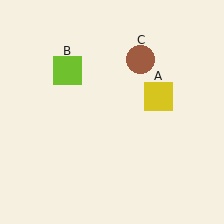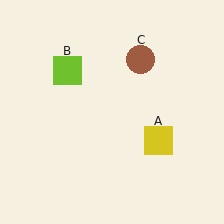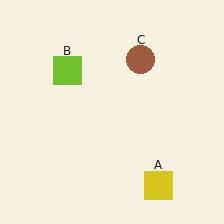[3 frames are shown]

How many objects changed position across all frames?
1 object changed position: yellow square (object A).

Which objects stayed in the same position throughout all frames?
Lime square (object B) and brown circle (object C) remained stationary.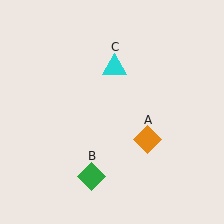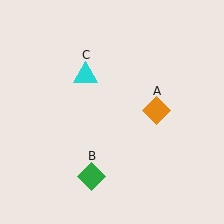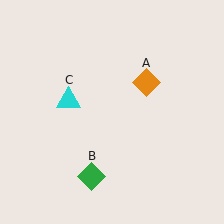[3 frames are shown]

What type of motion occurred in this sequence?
The orange diamond (object A), cyan triangle (object C) rotated counterclockwise around the center of the scene.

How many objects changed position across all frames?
2 objects changed position: orange diamond (object A), cyan triangle (object C).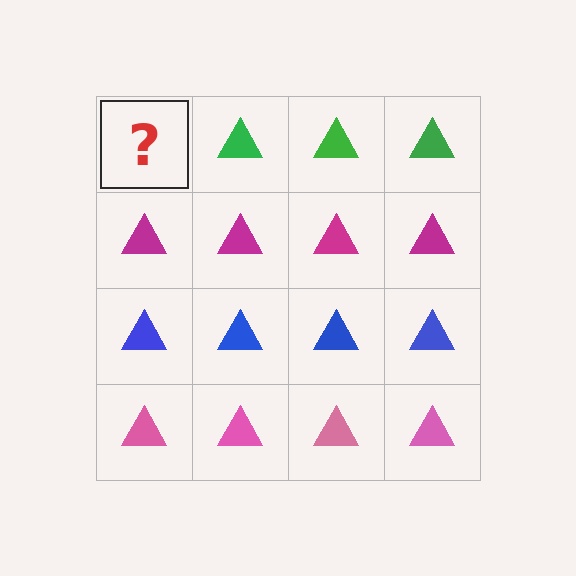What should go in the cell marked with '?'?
The missing cell should contain a green triangle.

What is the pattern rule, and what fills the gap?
The rule is that each row has a consistent color. The gap should be filled with a green triangle.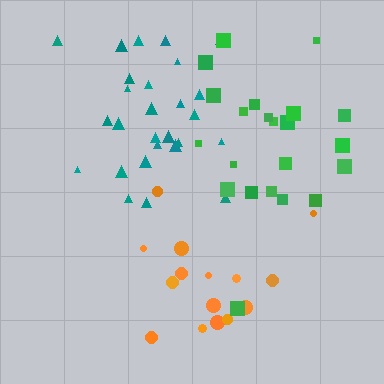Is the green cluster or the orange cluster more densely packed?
Orange.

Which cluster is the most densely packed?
Teal.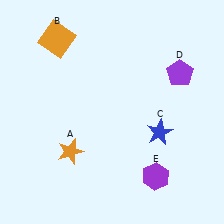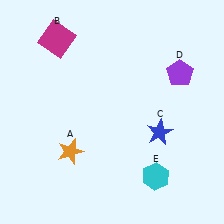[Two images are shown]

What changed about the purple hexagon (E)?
In Image 1, E is purple. In Image 2, it changed to cyan.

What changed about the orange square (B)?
In Image 1, B is orange. In Image 2, it changed to magenta.